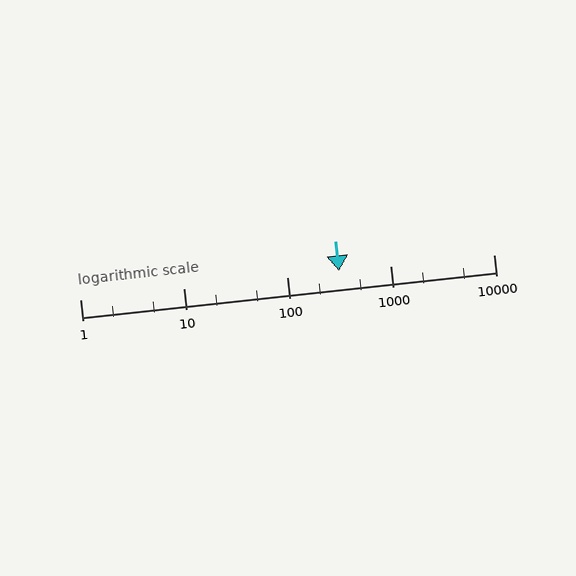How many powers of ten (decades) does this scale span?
The scale spans 4 decades, from 1 to 10000.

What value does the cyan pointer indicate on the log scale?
The pointer indicates approximately 320.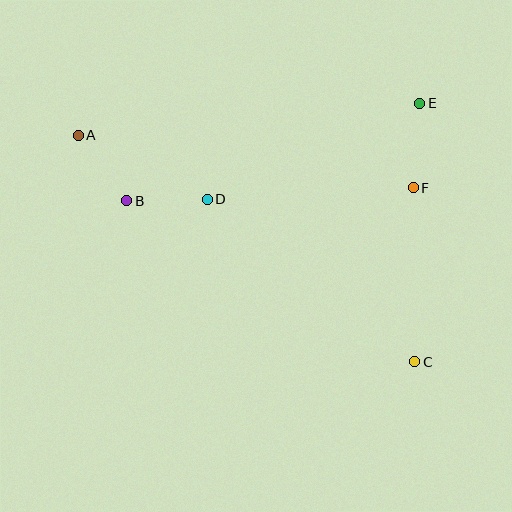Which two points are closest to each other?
Points B and D are closest to each other.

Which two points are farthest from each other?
Points A and C are farthest from each other.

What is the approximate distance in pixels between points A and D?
The distance between A and D is approximately 144 pixels.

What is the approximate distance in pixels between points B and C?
The distance between B and C is approximately 330 pixels.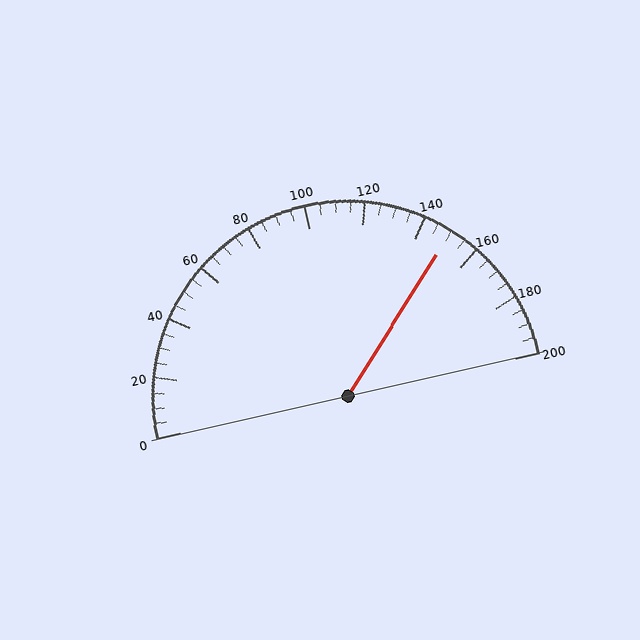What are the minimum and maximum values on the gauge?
The gauge ranges from 0 to 200.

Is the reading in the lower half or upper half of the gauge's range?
The reading is in the upper half of the range (0 to 200).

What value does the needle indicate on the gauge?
The needle indicates approximately 150.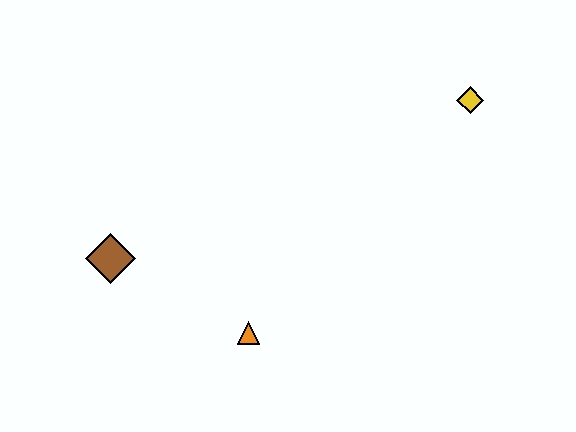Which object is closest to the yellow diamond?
The orange triangle is closest to the yellow diamond.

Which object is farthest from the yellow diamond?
The brown diamond is farthest from the yellow diamond.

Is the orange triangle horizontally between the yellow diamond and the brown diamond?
Yes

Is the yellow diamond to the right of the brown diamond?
Yes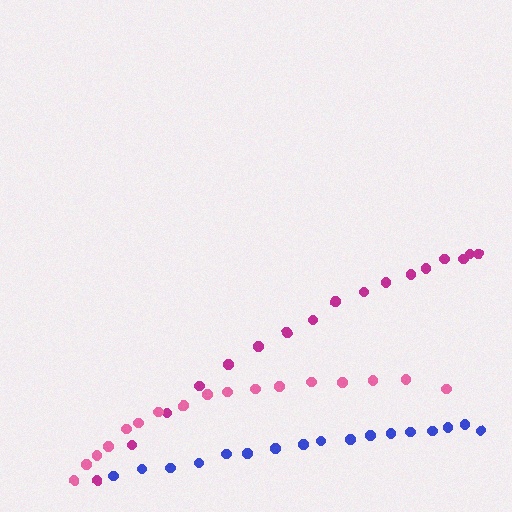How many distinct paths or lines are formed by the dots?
There are 3 distinct paths.